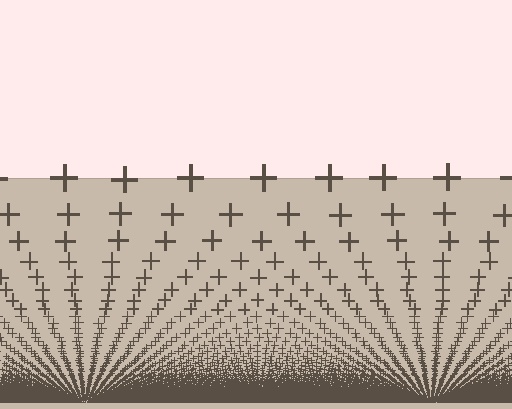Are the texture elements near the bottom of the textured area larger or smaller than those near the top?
Smaller. The gradient is inverted — elements near the bottom are smaller and denser.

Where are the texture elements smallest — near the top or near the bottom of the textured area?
Near the bottom.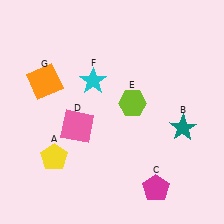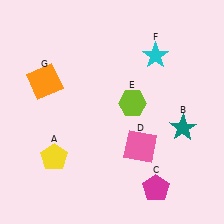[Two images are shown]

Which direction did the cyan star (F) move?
The cyan star (F) moved right.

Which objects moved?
The objects that moved are: the pink square (D), the cyan star (F).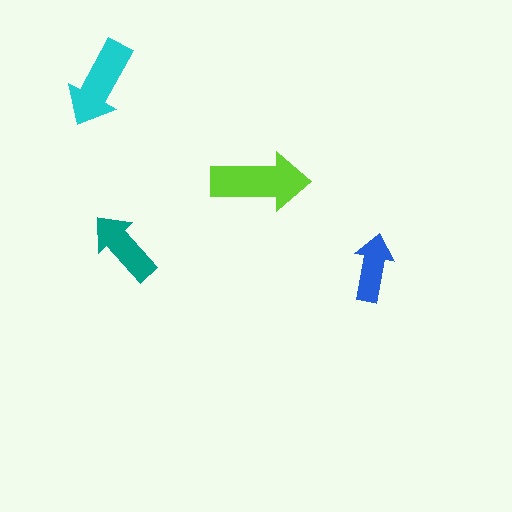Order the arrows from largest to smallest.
the lime one, the cyan one, the teal one, the blue one.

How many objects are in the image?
There are 4 objects in the image.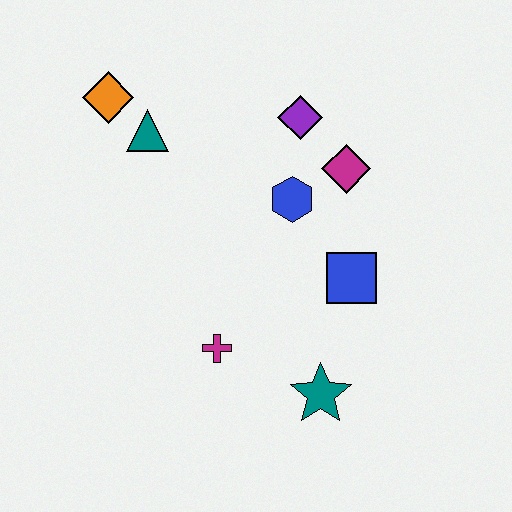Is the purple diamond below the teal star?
No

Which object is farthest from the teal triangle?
The teal star is farthest from the teal triangle.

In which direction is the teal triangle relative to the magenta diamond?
The teal triangle is to the left of the magenta diamond.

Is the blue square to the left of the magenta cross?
No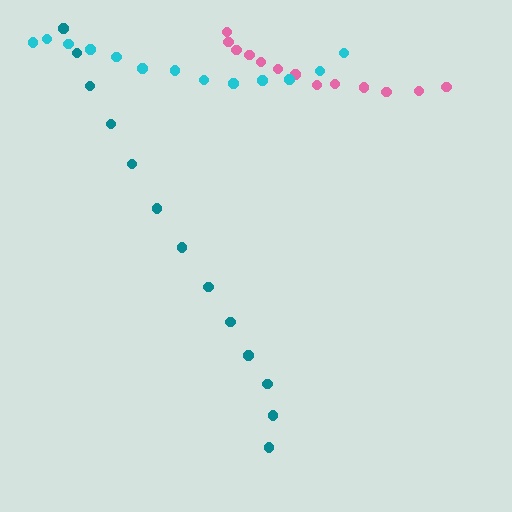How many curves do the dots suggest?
There are 3 distinct paths.